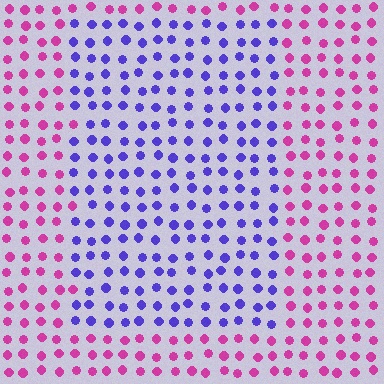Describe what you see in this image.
The image is filled with small magenta elements in a uniform arrangement. A rectangle-shaped region is visible where the elements are tinted to a slightly different hue, forming a subtle color boundary.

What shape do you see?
I see a rectangle.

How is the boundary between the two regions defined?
The boundary is defined purely by a slight shift in hue (about 68 degrees). Spacing, size, and orientation are identical on both sides.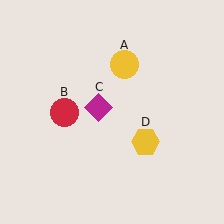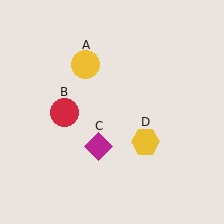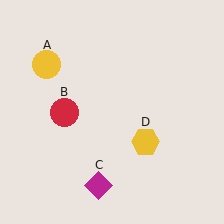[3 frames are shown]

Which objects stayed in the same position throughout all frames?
Red circle (object B) and yellow hexagon (object D) remained stationary.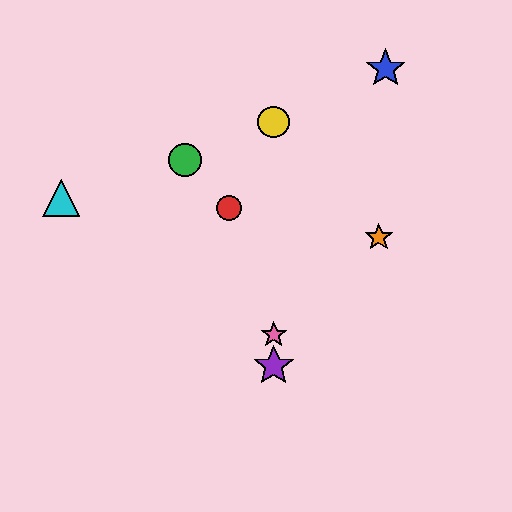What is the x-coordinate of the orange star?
The orange star is at x≈379.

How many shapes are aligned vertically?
3 shapes (the yellow circle, the purple star, the pink star) are aligned vertically.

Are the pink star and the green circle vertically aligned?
No, the pink star is at x≈274 and the green circle is at x≈185.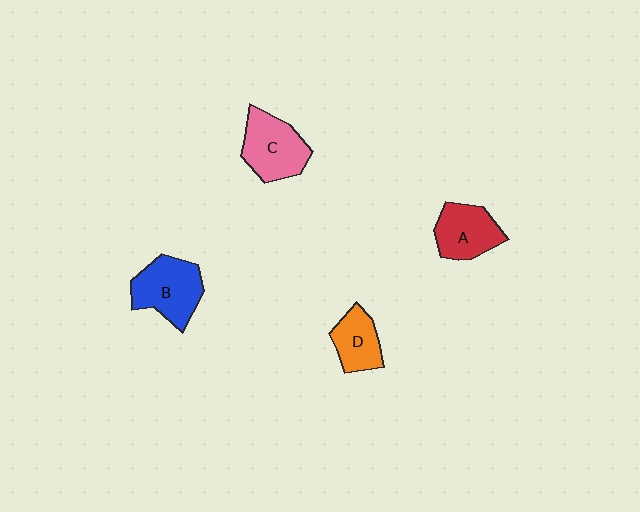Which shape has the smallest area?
Shape D (orange).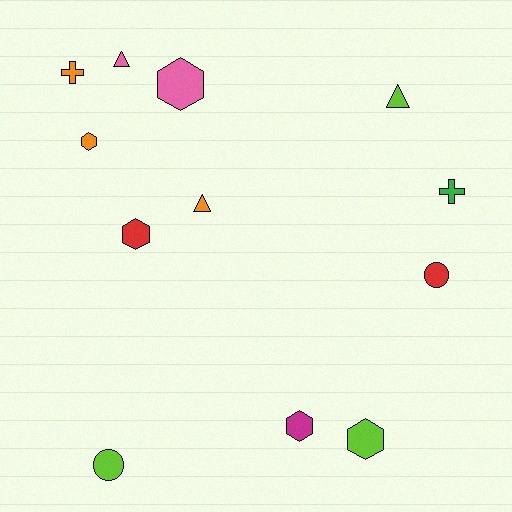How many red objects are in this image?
There are 2 red objects.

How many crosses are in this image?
There are 2 crosses.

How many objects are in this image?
There are 12 objects.